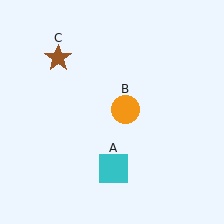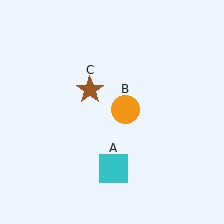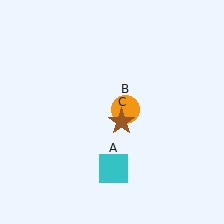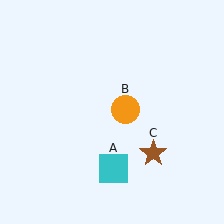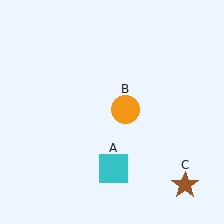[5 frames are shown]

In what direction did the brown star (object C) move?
The brown star (object C) moved down and to the right.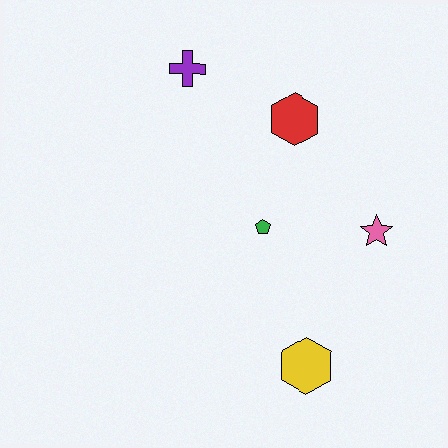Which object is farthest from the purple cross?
The yellow hexagon is farthest from the purple cross.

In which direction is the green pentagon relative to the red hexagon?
The green pentagon is below the red hexagon.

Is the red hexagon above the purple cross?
No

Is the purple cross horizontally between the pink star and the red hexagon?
No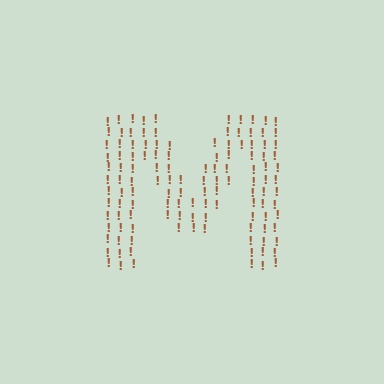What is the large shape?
The large shape is the letter M.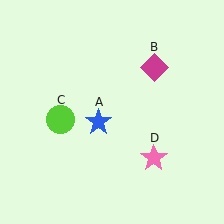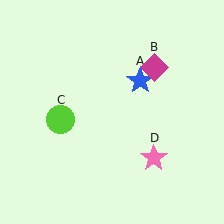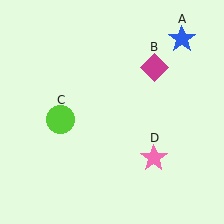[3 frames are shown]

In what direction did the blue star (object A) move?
The blue star (object A) moved up and to the right.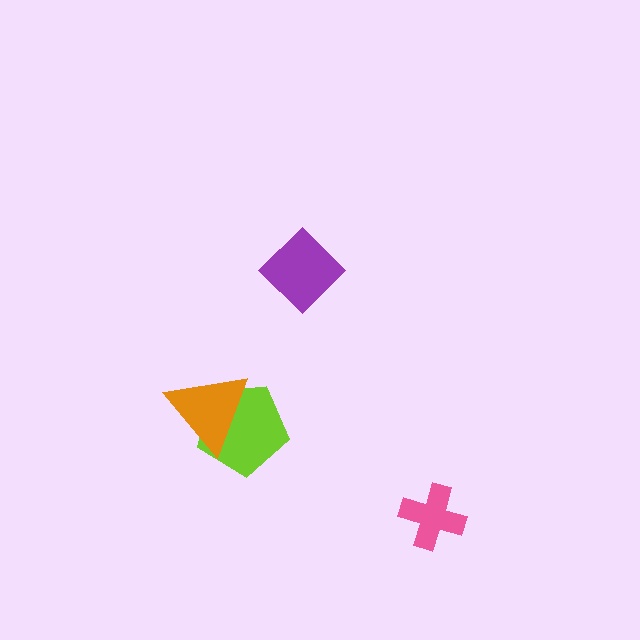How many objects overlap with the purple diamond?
0 objects overlap with the purple diamond.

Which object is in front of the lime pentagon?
The orange triangle is in front of the lime pentagon.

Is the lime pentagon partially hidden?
Yes, it is partially covered by another shape.